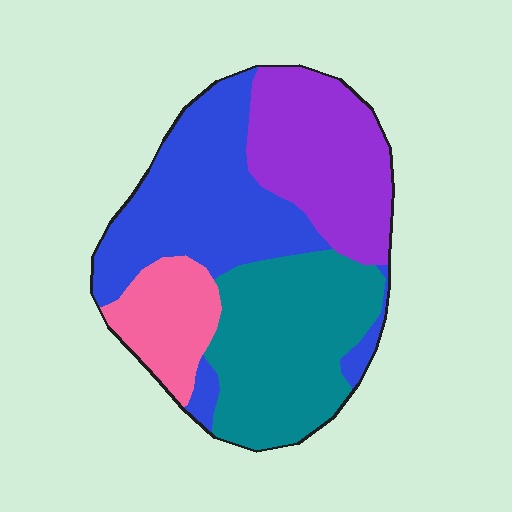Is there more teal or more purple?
Teal.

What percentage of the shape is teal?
Teal takes up between a sixth and a third of the shape.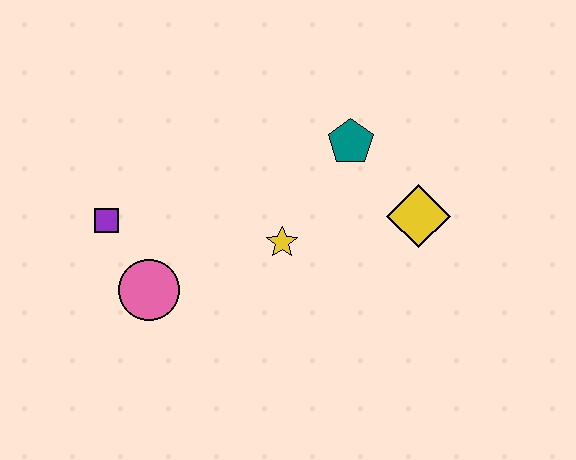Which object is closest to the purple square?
The pink circle is closest to the purple square.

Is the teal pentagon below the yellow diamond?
No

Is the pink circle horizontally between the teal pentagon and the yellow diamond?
No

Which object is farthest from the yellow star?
The purple square is farthest from the yellow star.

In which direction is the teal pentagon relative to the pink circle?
The teal pentagon is to the right of the pink circle.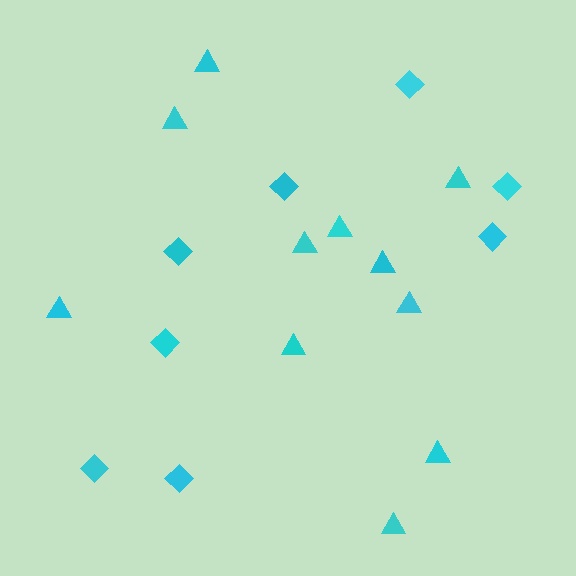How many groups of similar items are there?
There are 2 groups: one group of diamonds (8) and one group of triangles (11).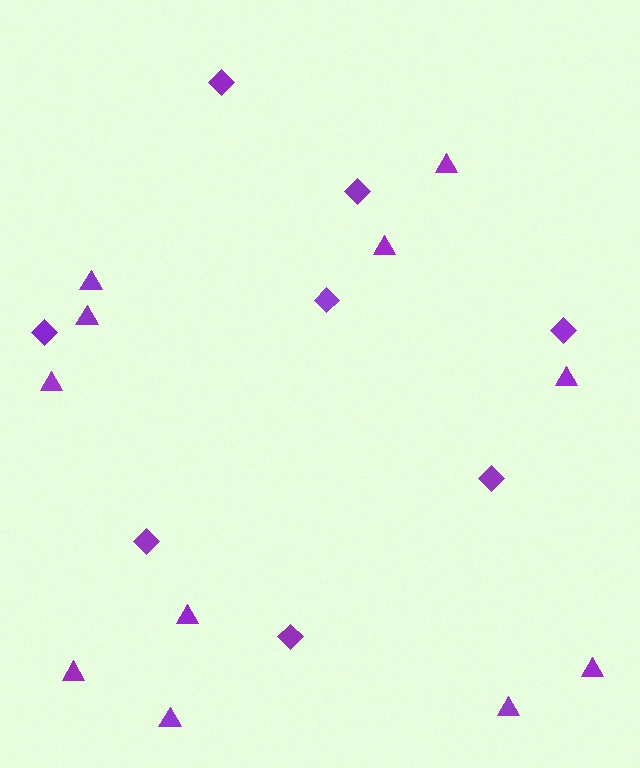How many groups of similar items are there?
There are 2 groups: one group of triangles (11) and one group of diamonds (8).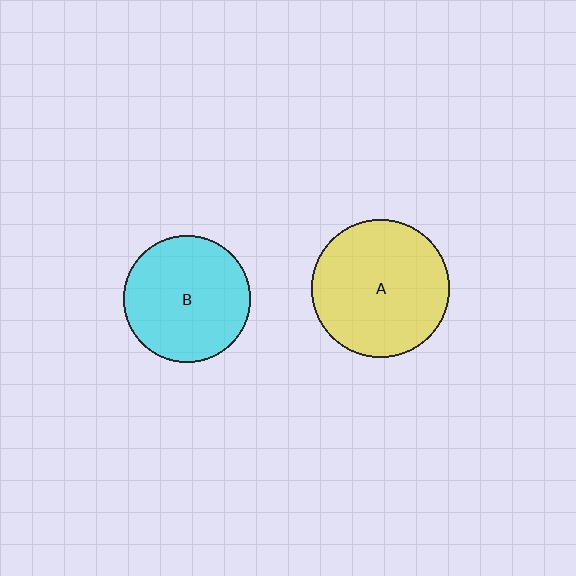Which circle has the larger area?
Circle A (yellow).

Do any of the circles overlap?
No, none of the circles overlap.